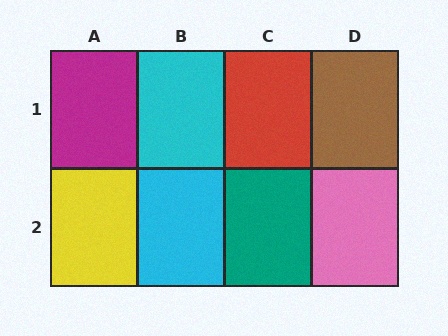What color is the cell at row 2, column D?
Pink.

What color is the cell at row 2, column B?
Cyan.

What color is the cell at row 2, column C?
Teal.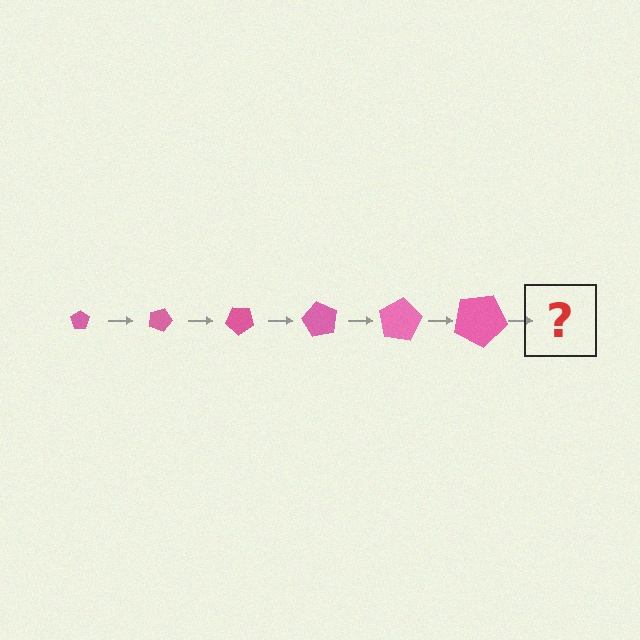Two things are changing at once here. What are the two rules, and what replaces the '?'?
The two rules are that the pentagon grows larger each step and it rotates 20 degrees each step. The '?' should be a pentagon, larger than the previous one and rotated 120 degrees from the start.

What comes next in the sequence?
The next element should be a pentagon, larger than the previous one and rotated 120 degrees from the start.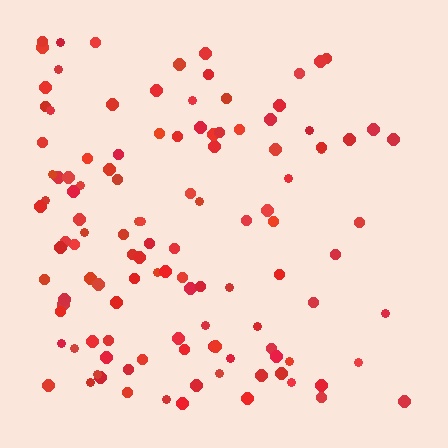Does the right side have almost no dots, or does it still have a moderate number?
Still a moderate number, just noticeably fewer than the left.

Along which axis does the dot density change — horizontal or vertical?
Horizontal.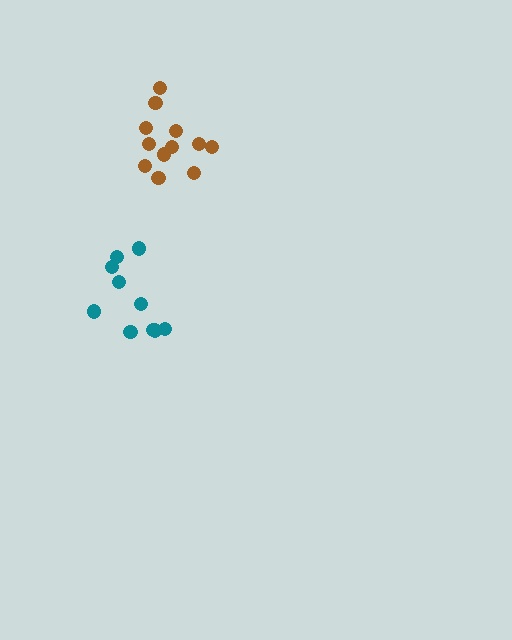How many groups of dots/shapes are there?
There are 2 groups.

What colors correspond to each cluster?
The clusters are colored: brown, teal.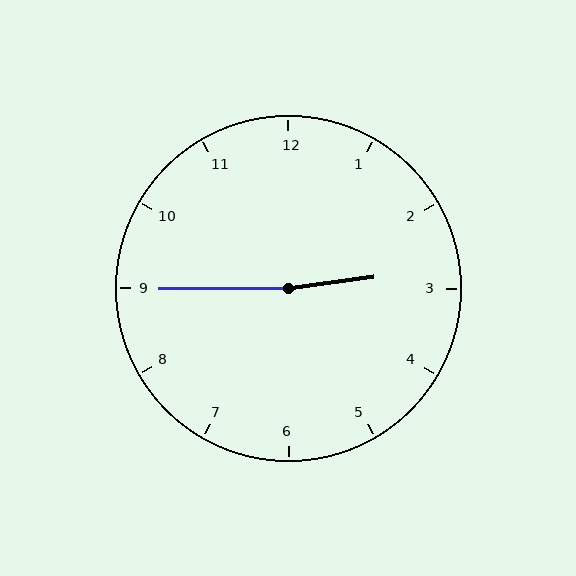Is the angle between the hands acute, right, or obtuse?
It is obtuse.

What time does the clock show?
2:45.